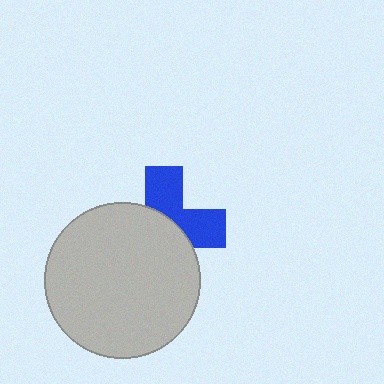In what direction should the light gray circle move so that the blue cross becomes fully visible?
The light gray circle should move toward the lower-left. That is the shortest direction to clear the overlap and leave the blue cross fully visible.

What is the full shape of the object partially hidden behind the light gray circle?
The partially hidden object is a blue cross.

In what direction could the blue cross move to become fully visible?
The blue cross could move toward the upper-right. That would shift it out from behind the light gray circle entirely.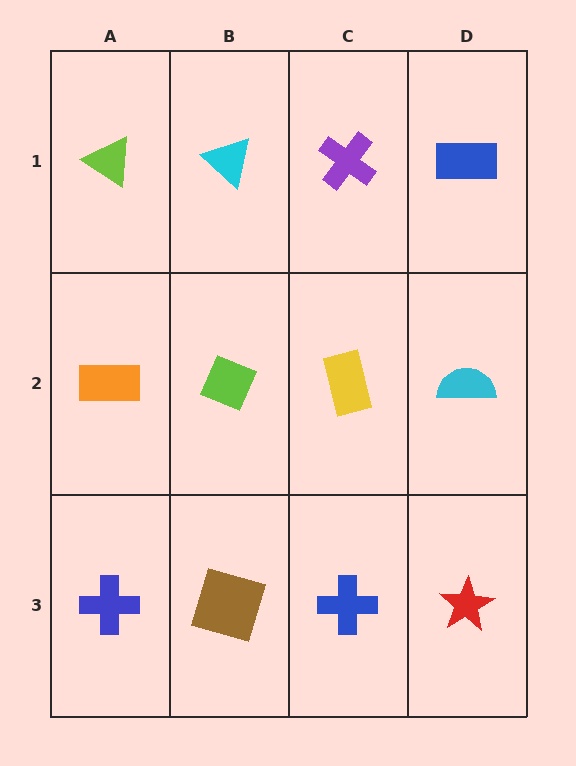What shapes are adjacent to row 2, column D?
A blue rectangle (row 1, column D), a red star (row 3, column D), a yellow rectangle (row 2, column C).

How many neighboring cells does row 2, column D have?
3.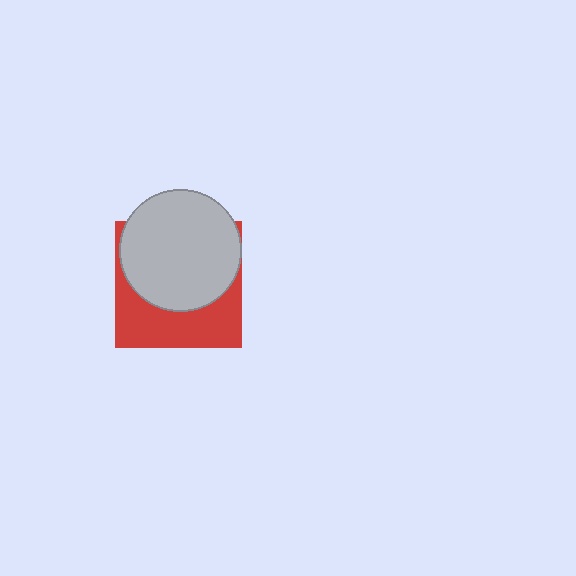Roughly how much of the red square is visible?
A small part of it is visible (roughly 41%).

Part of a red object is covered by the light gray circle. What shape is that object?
It is a square.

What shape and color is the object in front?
The object in front is a light gray circle.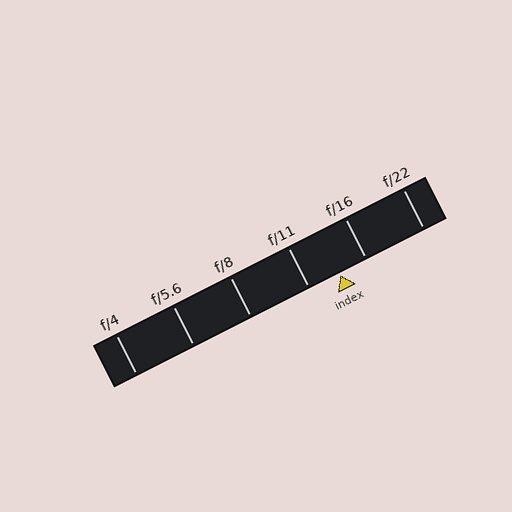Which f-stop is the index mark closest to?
The index mark is closest to f/16.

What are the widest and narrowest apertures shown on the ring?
The widest aperture shown is f/4 and the narrowest is f/22.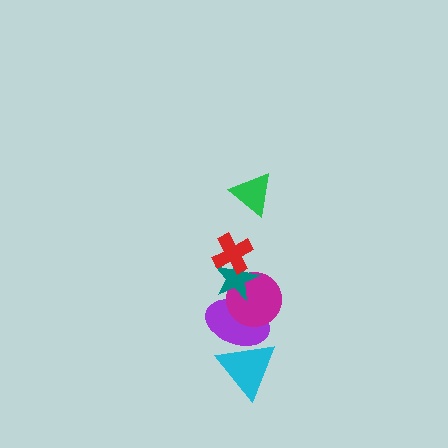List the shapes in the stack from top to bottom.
From top to bottom: the green triangle, the red cross, the teal star, the magenta circle, the purple ellipse, the cyan triangle.